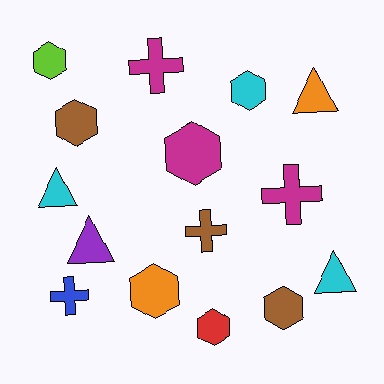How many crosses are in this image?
There are 4 crosses.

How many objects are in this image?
There are 15 objects.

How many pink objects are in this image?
There are no pink objects.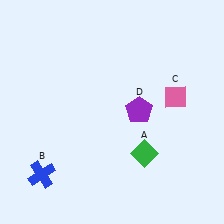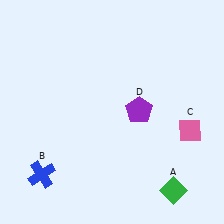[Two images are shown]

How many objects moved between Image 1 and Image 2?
2 objects moved between the two images.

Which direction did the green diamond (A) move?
The green diamond (A) moved down.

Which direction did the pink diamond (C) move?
The pink diamond (C) moved down.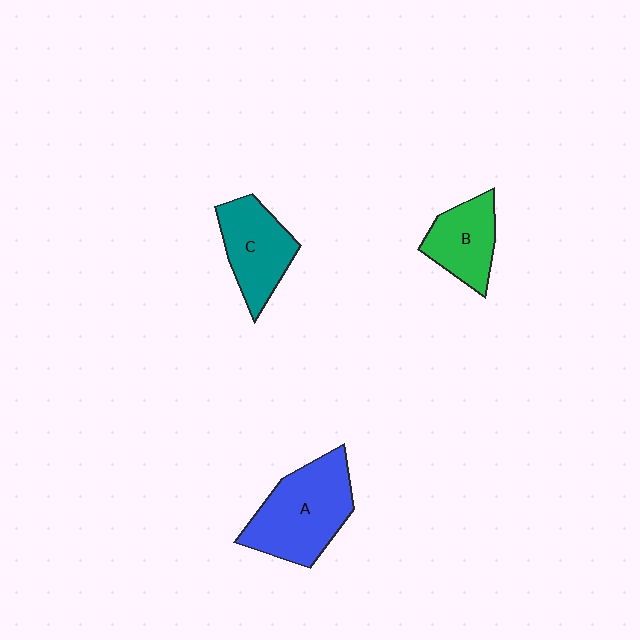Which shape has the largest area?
Shape A (blue).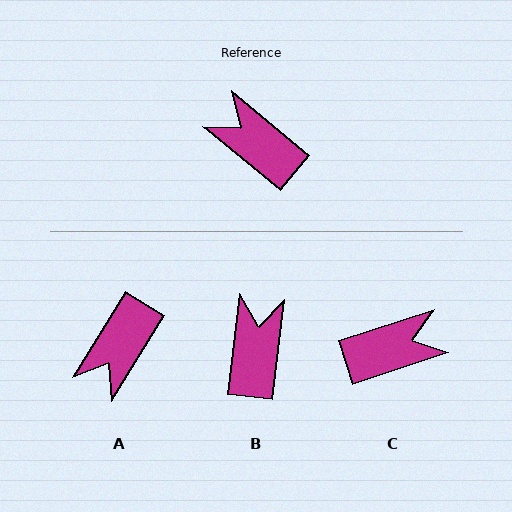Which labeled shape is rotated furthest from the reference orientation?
C, about 122 degrees away.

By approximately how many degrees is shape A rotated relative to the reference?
Approximately 98 degrees counter-clockwise.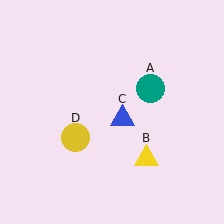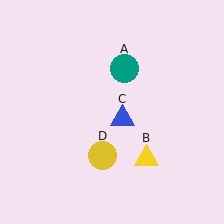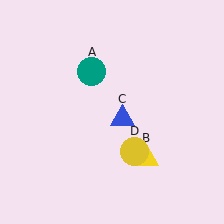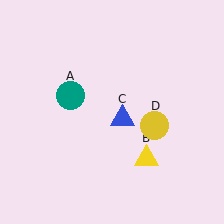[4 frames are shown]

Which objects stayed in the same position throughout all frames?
Yellow triangle (object B) and blue triangle (object C) remained stationary.